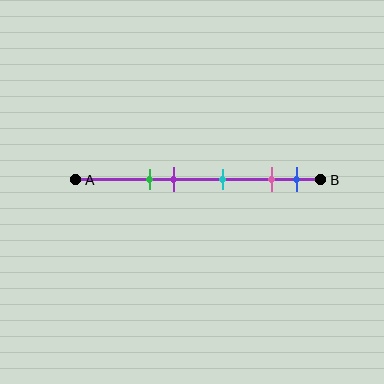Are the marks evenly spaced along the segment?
No, the marks are not evenly spaced.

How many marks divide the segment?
There are 5 marks dividing the segment.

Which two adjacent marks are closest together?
The pink and blue marks are the closest adjacent pair.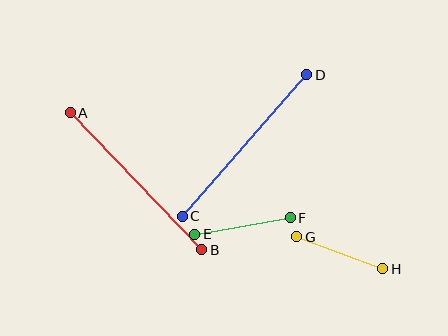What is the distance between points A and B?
The distance is approximately 190 pixels.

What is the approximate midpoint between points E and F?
The midpoint is at approximately (242, 226) pixels.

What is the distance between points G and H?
The distance is approximately 92 pixels.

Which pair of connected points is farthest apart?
Points A and B are farthest apart.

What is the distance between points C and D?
The distance is approximately 188 pixels.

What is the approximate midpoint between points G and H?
The midpoint is at approximately (340, 253) pixels.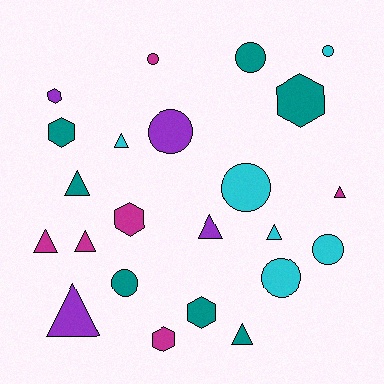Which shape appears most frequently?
Triangle, with 9 objects.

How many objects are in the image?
There are 23 objects.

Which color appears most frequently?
Teal, with 7 objects.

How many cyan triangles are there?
There are 2 cyan triangles.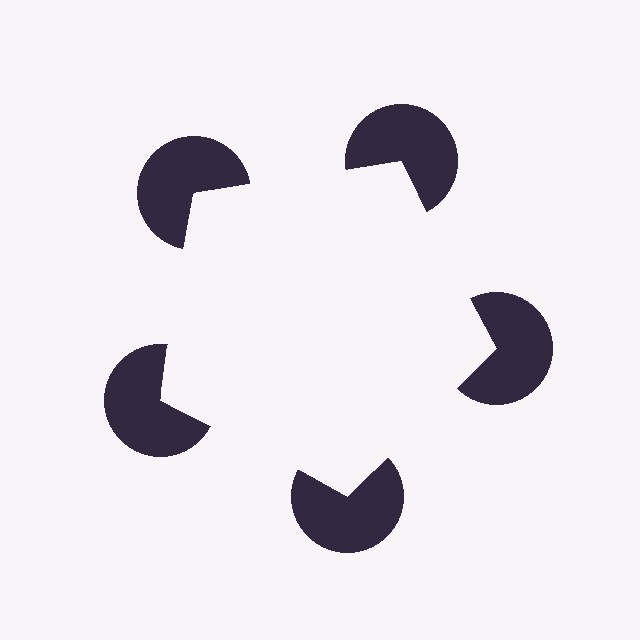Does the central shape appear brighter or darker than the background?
It typically appears slightly brighter than the background, even though no actual brightness change is drawn.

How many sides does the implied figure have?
5 sides.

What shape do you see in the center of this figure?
An illusory pentagon — its edges are inferred from the aligned wedge cuts in the pac-man discs, not physically drawn.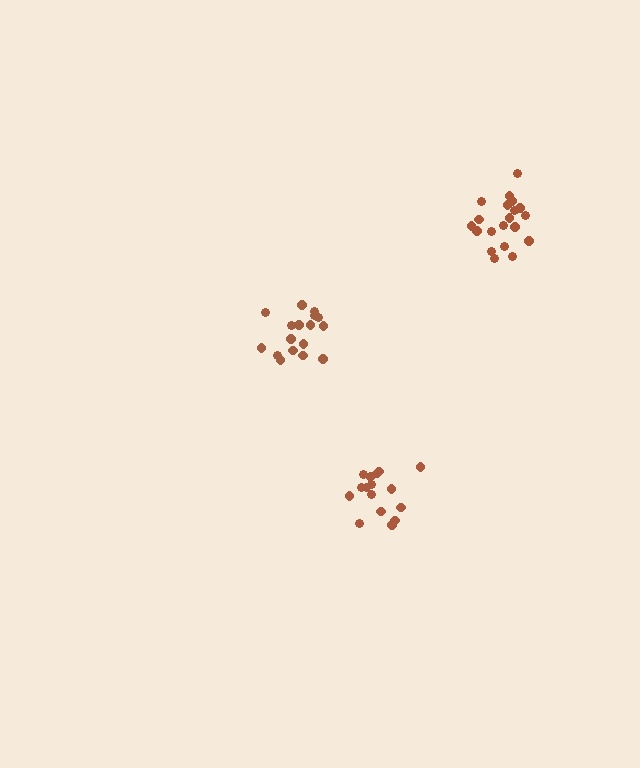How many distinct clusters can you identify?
There are 3 distinct clusters.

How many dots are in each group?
Group 1: 20 dots, Group 2: 16 dots, Group 3: 17 dots (53 total).